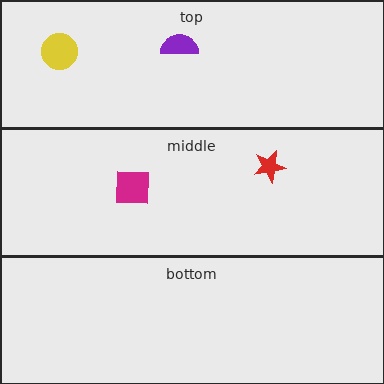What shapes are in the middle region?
The magenta square, the red star.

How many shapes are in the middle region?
2.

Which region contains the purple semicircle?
The top region.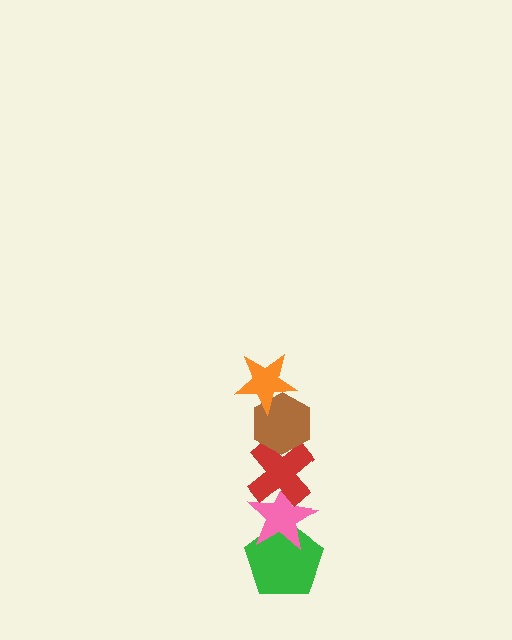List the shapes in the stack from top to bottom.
From top to bottom: the orange star, the brown hexagon, the red cross, the pink star, the green pentagon.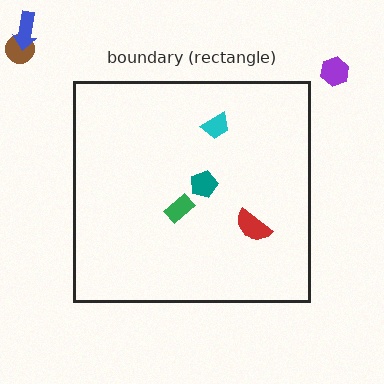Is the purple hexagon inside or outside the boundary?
Outside.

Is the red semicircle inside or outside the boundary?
Inside.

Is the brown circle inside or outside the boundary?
Outside.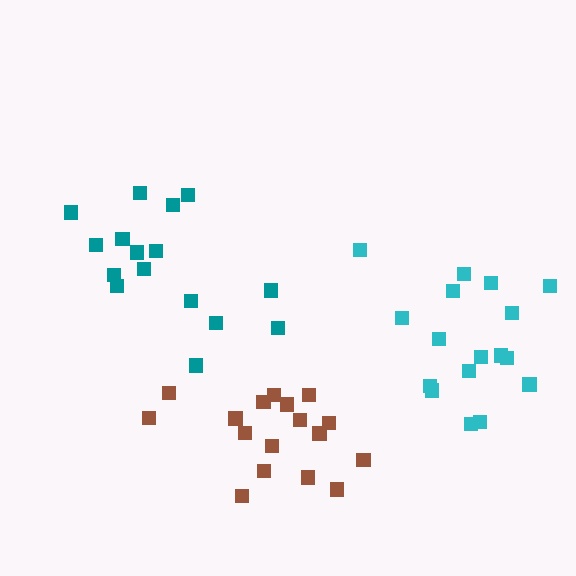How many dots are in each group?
Group 1: 17 dots, Group 2: 17 dots, Group 3: 16 dots (50 total).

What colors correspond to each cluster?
The clusters are colored: cyan, brown, teal.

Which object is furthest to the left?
The teal cluster is leftmost.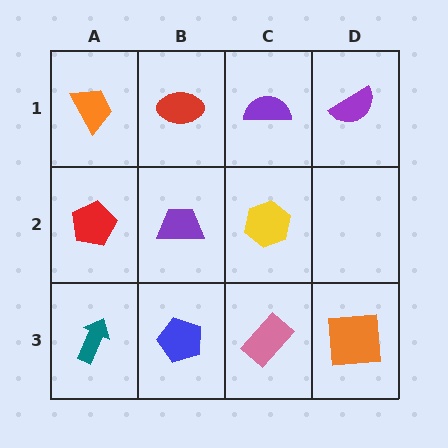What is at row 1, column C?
A purple semicircle.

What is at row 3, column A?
A teal arrow.